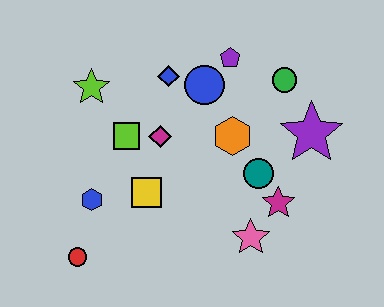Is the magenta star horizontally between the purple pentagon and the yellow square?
No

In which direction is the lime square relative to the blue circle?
The lime square is to the left of the blue circle.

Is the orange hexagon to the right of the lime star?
Yes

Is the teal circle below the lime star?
Yes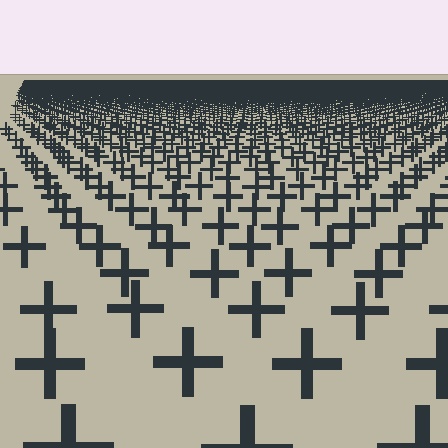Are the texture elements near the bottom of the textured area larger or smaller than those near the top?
Larger. Near the bottom, elements are closer to the viewer and appear at a bigger on-screen size.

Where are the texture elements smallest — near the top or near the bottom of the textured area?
Near the top.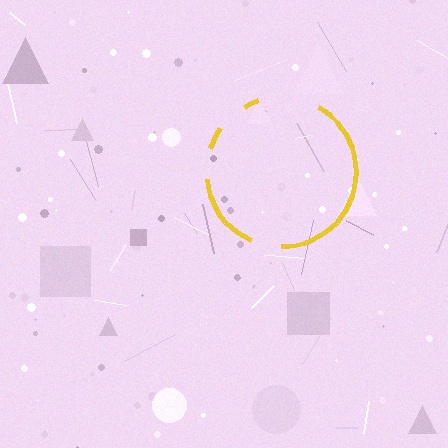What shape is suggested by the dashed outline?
The dashed outline suggests a circle.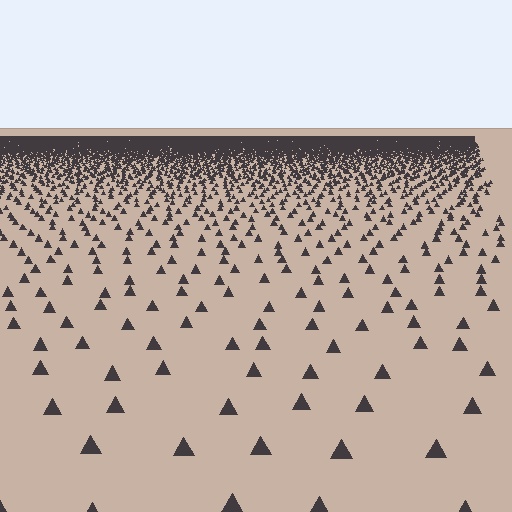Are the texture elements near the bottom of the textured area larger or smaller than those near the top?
Larger. Near the bottom, elements are closer to the viewer and appear at a bigger on-screen size.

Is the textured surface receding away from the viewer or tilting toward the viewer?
The surface is receding away from the viewer. Texture elements get smaller and denser toward the top.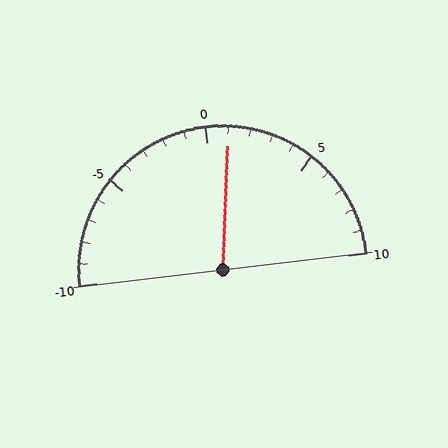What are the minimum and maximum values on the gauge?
The gauge ranges from -10 to 10.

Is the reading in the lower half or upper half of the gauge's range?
The reading is in the upper half of the range (-10 to 10).